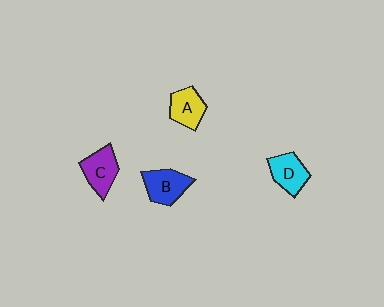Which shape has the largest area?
Shape B (blue).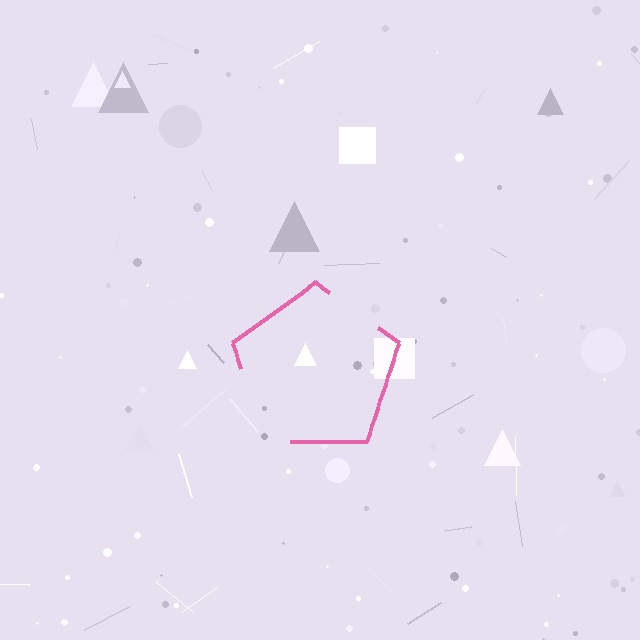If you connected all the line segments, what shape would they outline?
They would outline a pentagon.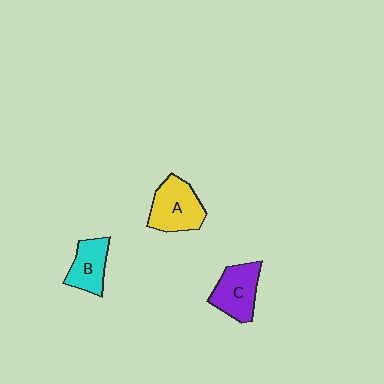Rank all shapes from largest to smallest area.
From largest to smallest: A (yellow), C (purple), B (cyan).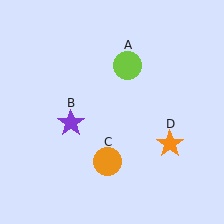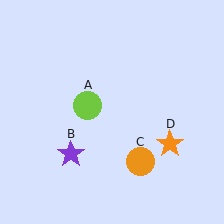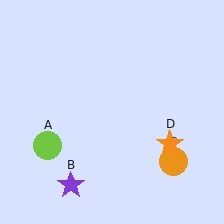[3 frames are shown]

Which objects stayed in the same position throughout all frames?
Orange star (object D) remained stationary.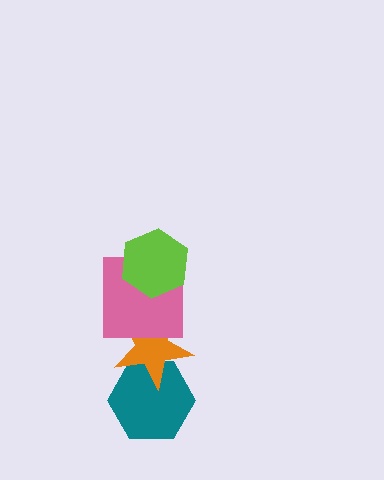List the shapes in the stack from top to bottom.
From top to bottom: the lime hexagon, the pink square, the orange star, the teal hexagon.